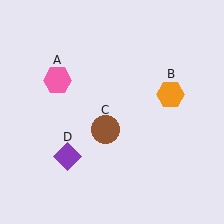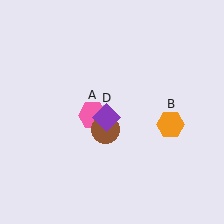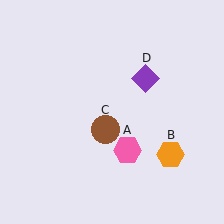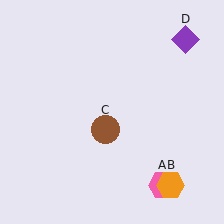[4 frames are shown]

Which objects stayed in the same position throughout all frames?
Brown circle (object C) remained stationary.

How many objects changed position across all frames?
3 objects changed position: pink hexagon (object A), orange hexagon (object B), purple diamond (object D).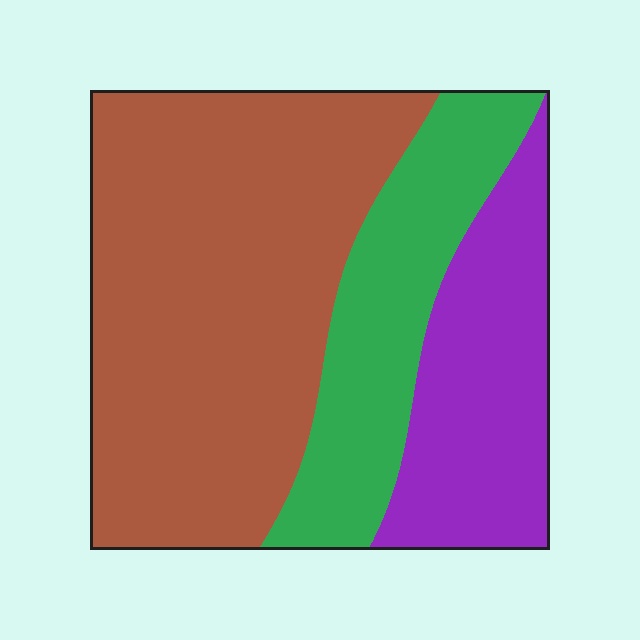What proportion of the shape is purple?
Purple covers about 25% of the shape.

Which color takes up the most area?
Brown, at roughly 55%.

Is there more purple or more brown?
Brown.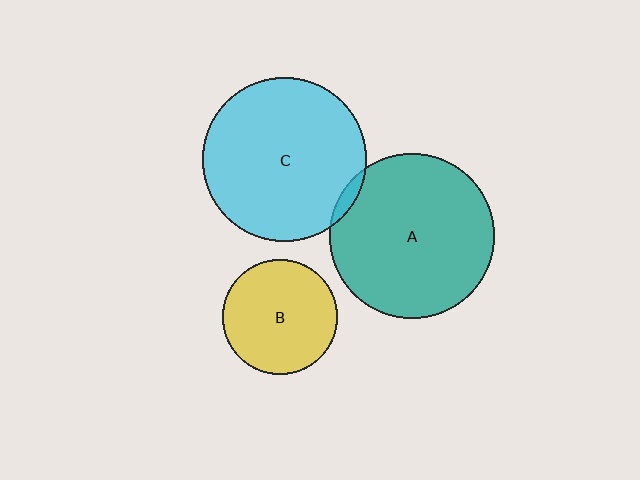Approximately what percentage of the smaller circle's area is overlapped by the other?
Approximately 5%.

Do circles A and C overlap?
Yes.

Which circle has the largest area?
Circle A (teal).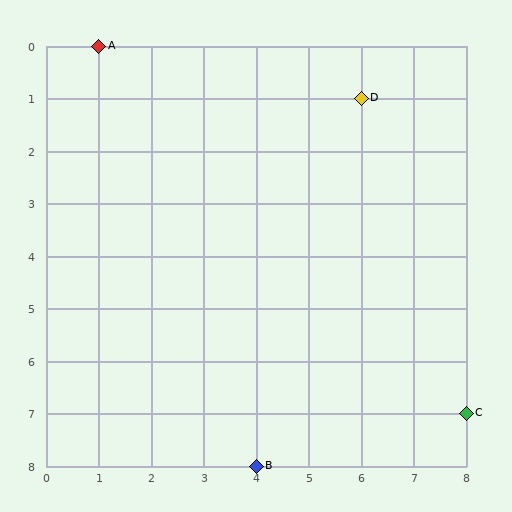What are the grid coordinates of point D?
Point D is at grid coordinates (6, 1).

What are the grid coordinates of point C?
Point C is at grid coordinates (8, 7).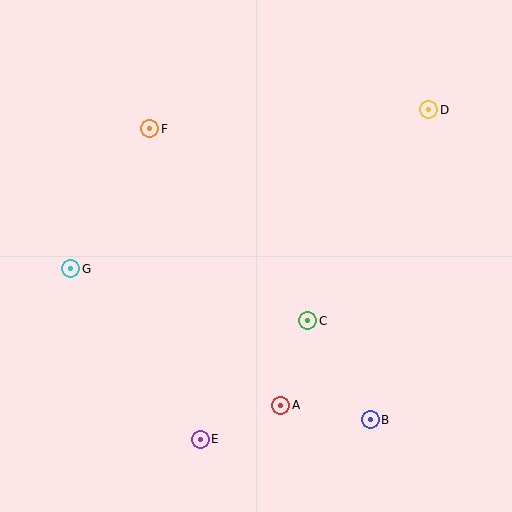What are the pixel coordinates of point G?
Point G is at (71, 269).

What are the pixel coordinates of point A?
Point A is at (281, 405).